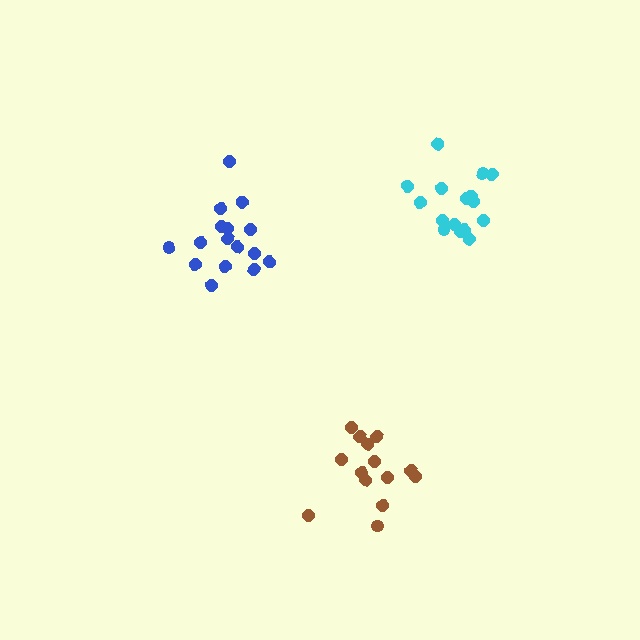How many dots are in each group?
Group 1: 14 dots, Group 2: 16 dots, Group 3: 16 dots (46 total).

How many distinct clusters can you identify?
There are 3 distinct clusters.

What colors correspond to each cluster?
The clusters are colored: brown, blue, cyan.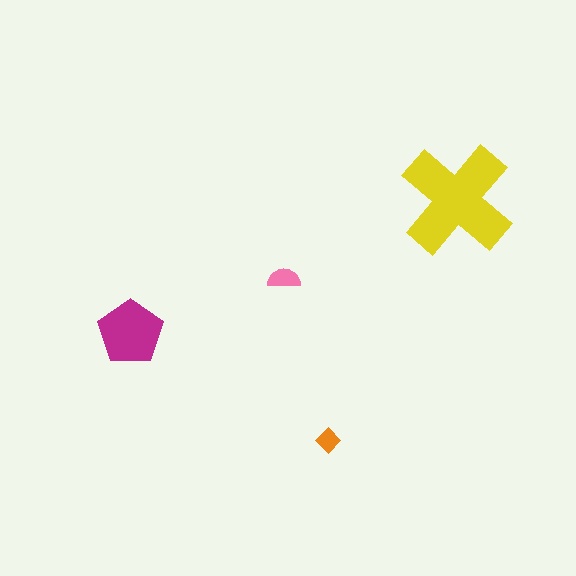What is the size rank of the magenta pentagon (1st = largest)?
2nd.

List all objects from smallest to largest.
The orange diamond, the pink semicircle, the magenta pentagon, the yellow cross.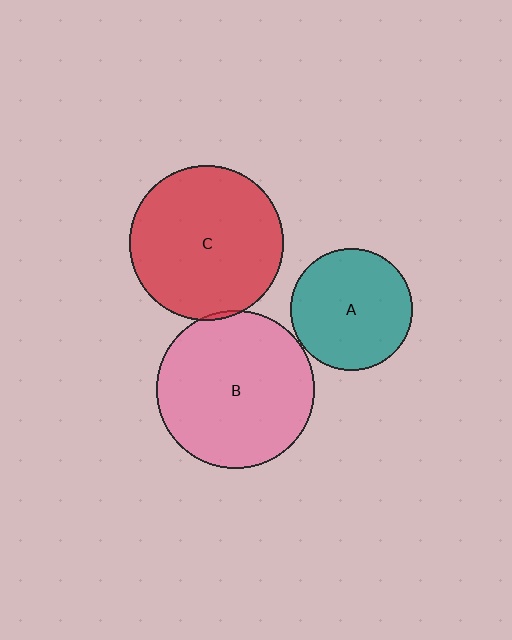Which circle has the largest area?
Circle B (pink).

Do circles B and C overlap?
Yes.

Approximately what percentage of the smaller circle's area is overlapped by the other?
Approximately 5%.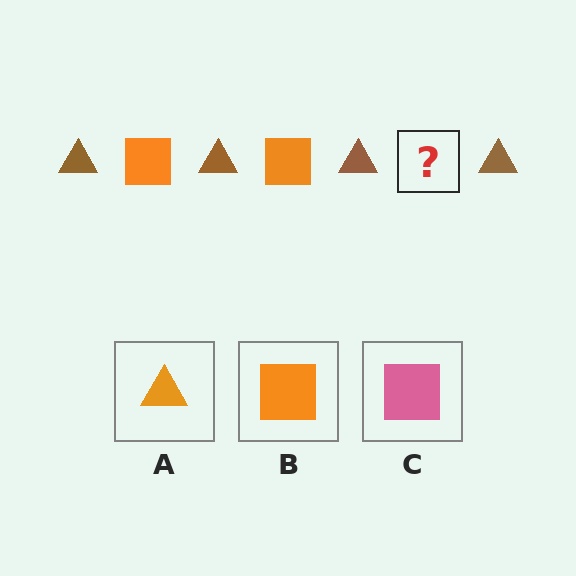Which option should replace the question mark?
Option B.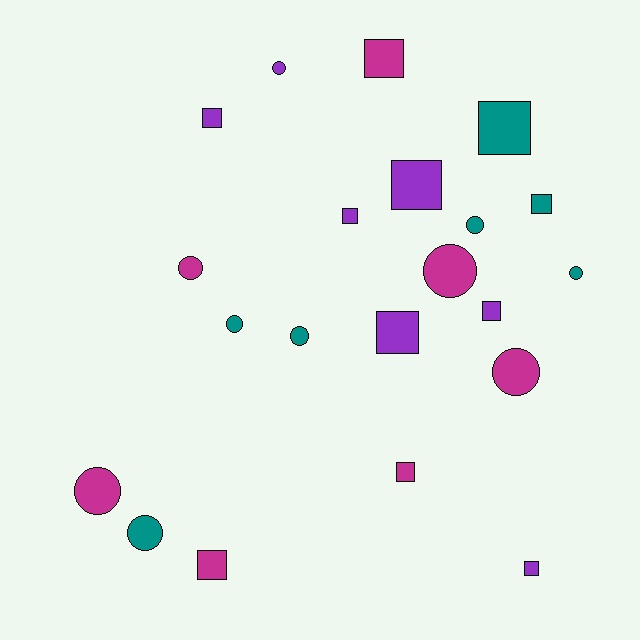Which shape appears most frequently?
Square, with 11 objects.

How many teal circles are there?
There are 5 teal circles.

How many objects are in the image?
There are 21 objects.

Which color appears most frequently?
Magenta, with 7 objects.